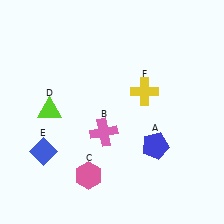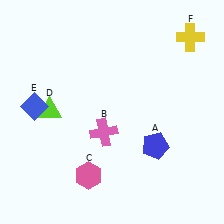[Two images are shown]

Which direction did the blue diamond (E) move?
The blue diamond (E) moved up.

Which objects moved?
The objects that moved are: the blue diamond (E), the yellow cross (F).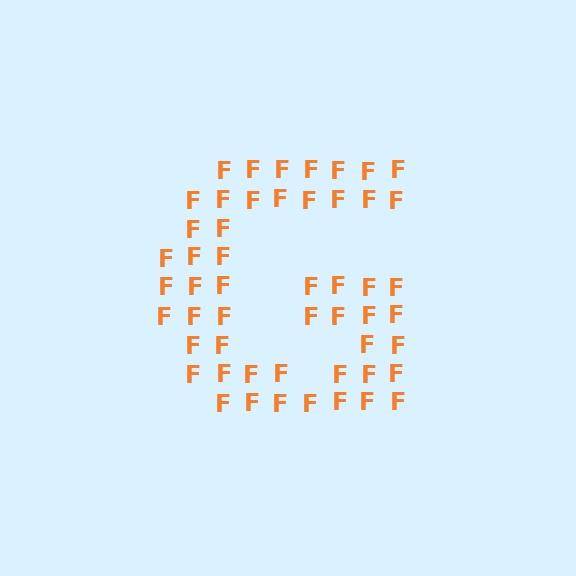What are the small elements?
The small elements are letter F's.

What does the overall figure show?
The overall figure shows the letter G.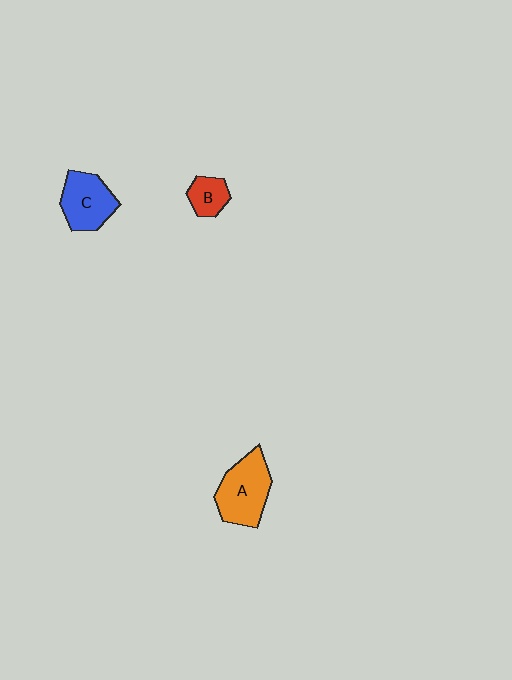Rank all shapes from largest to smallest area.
From largest to smallest: A (orange), C (blue), B (red).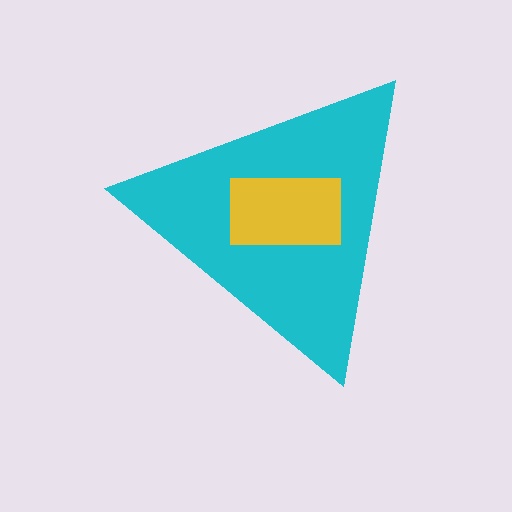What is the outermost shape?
The cyan triangle.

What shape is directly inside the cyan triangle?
The yellow rectangle.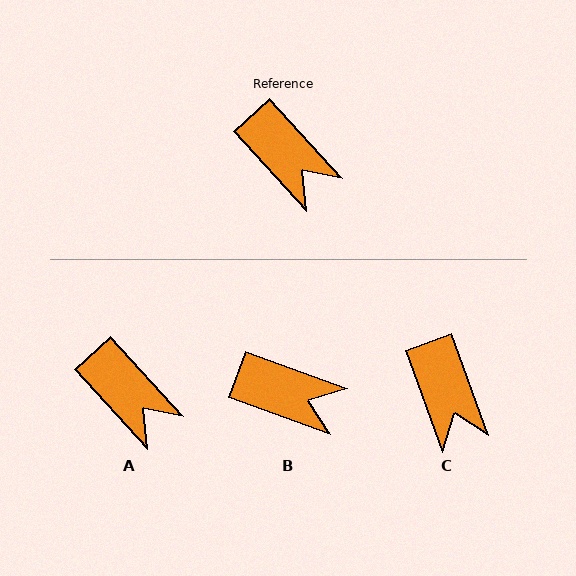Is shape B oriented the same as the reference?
No, it is off by about 28 degrees.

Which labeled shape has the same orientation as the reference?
A.